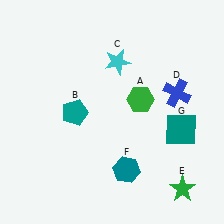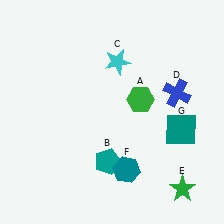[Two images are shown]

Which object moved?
The teal pentagon (B) moved down.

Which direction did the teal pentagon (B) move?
The teal pentagon (B) moved down.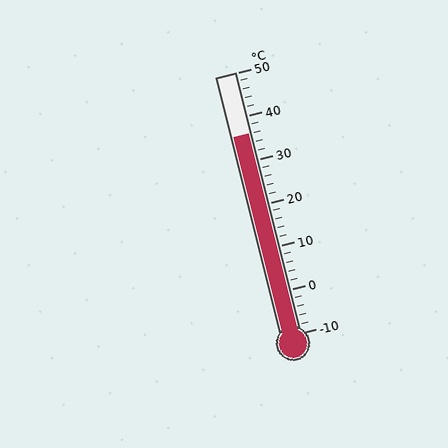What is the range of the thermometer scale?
The thermometer scale ranges from -10°C to 50°C.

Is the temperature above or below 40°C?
The temperature is below 40°C.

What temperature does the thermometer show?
The thermometer shows approximately 36°C.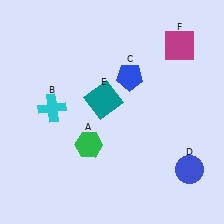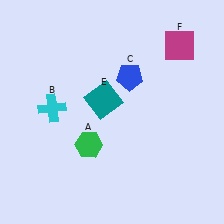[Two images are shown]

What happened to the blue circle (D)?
The blue circle (D) was removed in Image 2. It was in the bottom-right area of Image 1.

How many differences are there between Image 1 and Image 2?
There is 1 difference between the two images.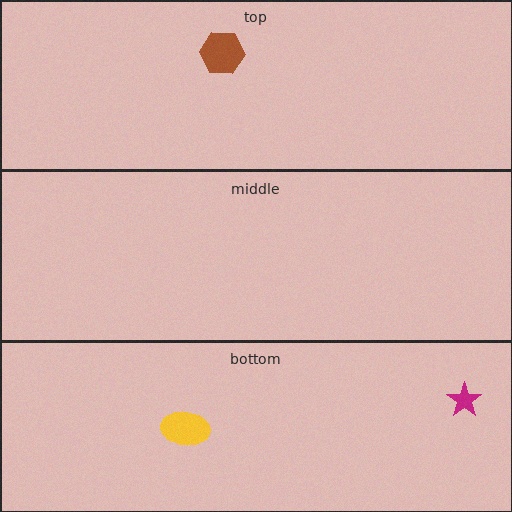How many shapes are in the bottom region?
2.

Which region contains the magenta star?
The bottom region.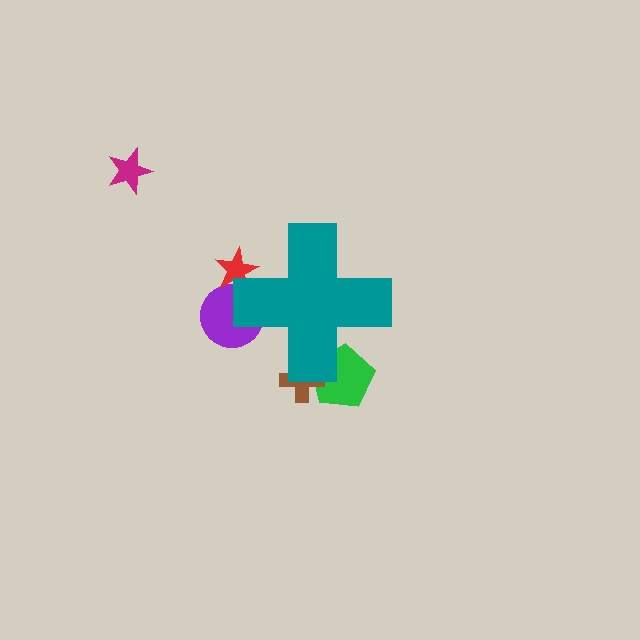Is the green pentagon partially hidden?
Yes, the green pentagon is partially hidden behind the teal cross.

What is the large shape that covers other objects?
A teal cross.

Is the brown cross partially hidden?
Yes, the brown cross is partially hidden behind the teal cross.